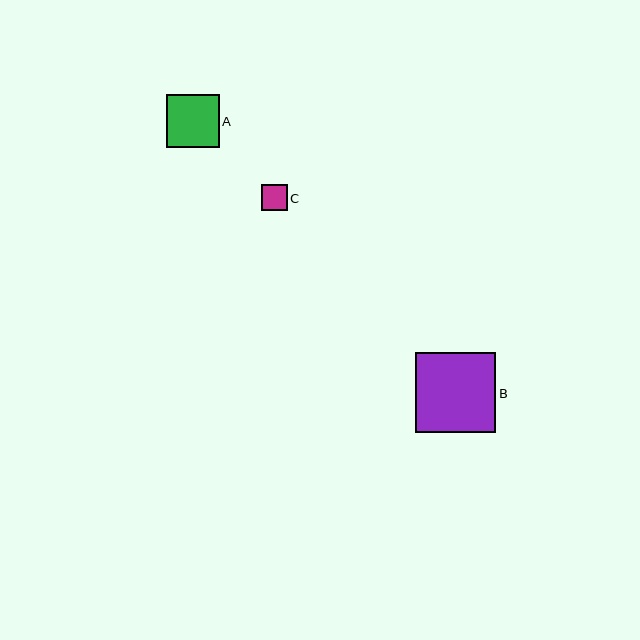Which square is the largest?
Square B is the largest with a size of approximately 80 pixels.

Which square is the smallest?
Square C is the smallest with a size of approximately 26 pixels.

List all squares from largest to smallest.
From largest to smallest: B, A, C.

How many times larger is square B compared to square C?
Square B is approximately 3.1 times the size of square C.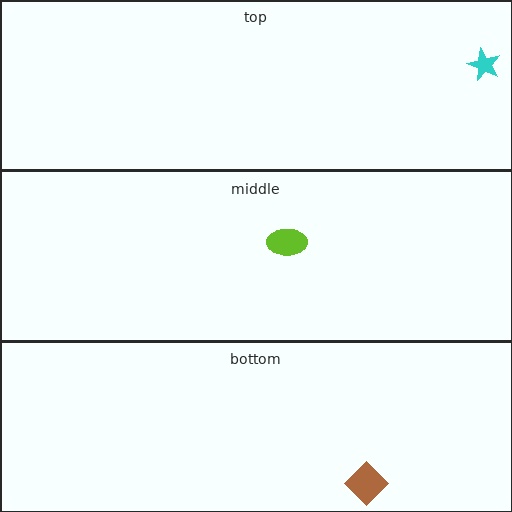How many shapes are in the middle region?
1.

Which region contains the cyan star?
The top region.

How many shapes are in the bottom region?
1.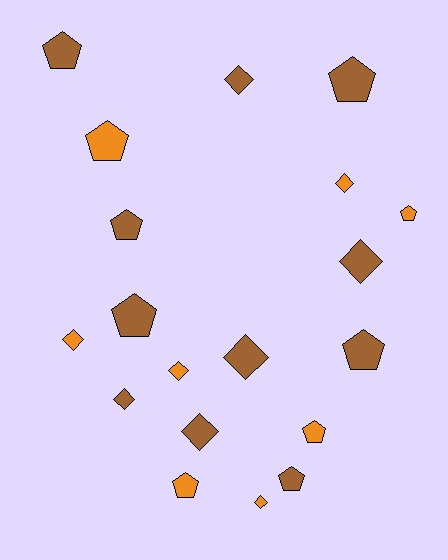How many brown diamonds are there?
There are 5 brown diamonds.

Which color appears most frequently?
Brown, with 11 objects.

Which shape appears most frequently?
Pentagon, with 10 objects.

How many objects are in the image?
There are 19 objects.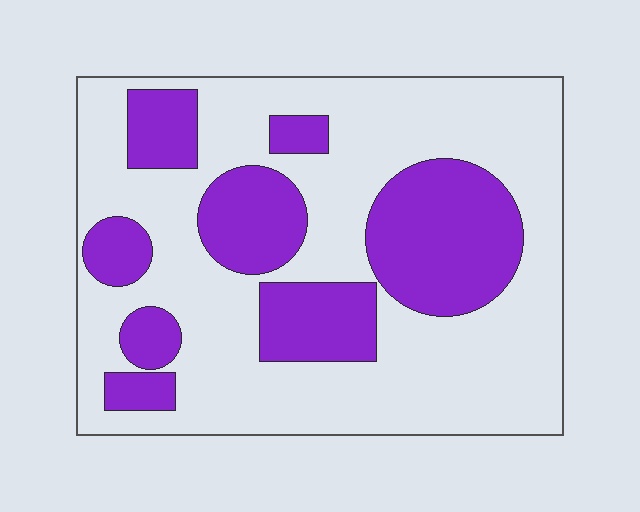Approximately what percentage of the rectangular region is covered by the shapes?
Approximately 30%.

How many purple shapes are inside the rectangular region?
8.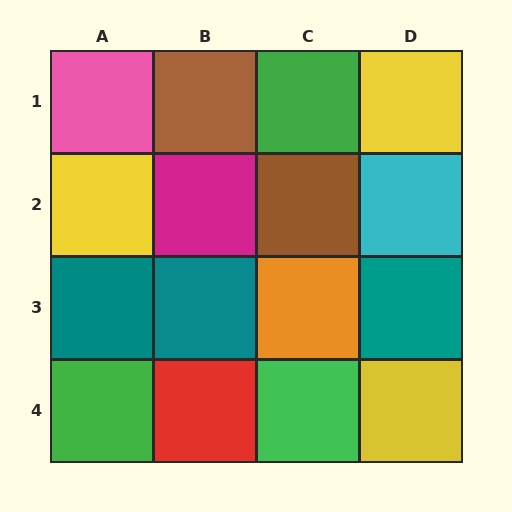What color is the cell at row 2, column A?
Yellow.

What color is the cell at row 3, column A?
Teal.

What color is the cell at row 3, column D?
Teal.